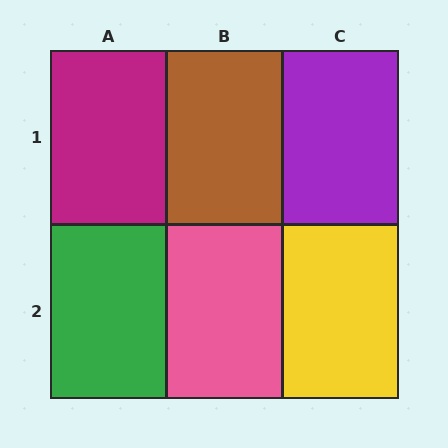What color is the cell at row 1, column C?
Purple.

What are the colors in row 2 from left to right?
Green, pink, yellow.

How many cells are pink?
1 cell is pink.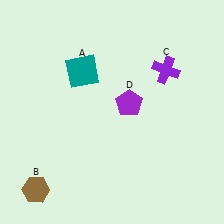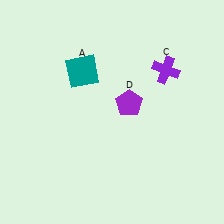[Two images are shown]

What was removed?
The brown hexagon (B) was removed in Image 2.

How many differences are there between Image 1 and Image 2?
There is 1 difference between the two images.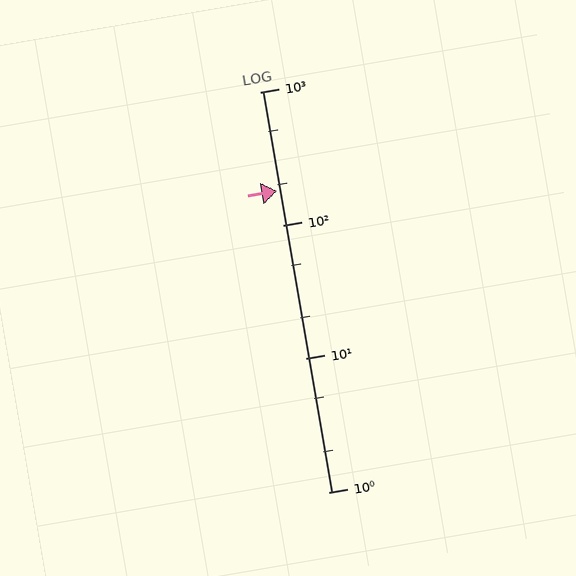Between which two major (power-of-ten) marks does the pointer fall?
The pointer is between 100 and 1000.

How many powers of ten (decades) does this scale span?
The scale spans 3 decades, from 1 to 1000.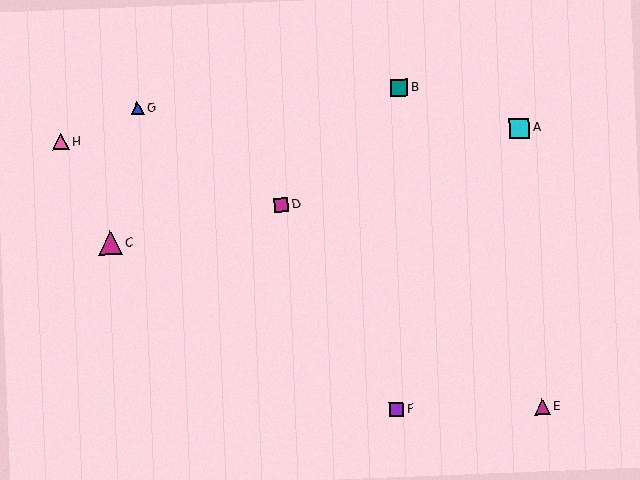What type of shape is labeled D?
Shape D is a magenta square.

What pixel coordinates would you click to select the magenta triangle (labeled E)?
Click at (542, 407) to select the magenta triangle E.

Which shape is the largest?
The magenta triangle (labeled C) is the largest.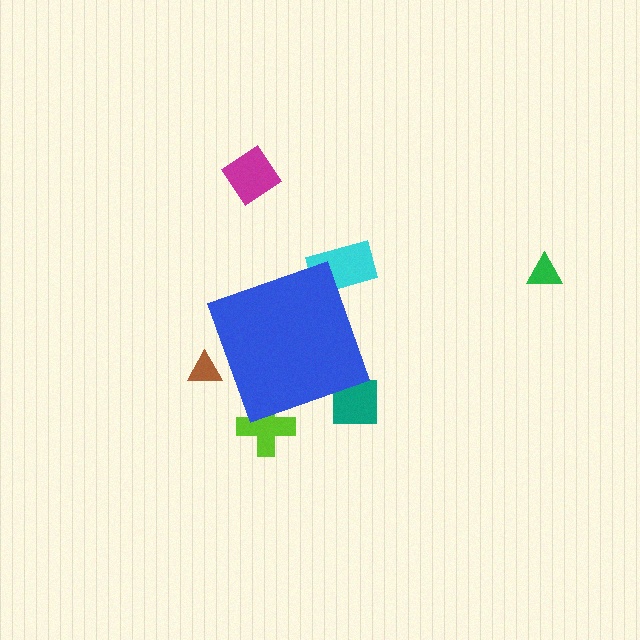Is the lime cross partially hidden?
Yes, the lime cross is partially hidden behind the blue diamond.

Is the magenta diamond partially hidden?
No, the magenta diamond is fully visible.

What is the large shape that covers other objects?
A blue diamond.